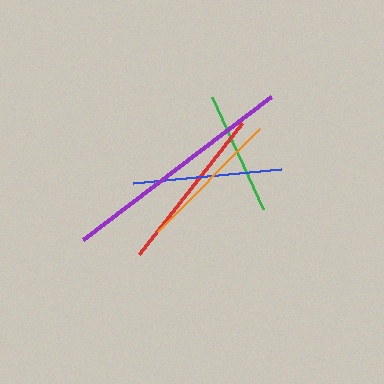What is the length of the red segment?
The red segment is approximately 167 pixels long.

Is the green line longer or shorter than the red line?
The red line is longer than the green line.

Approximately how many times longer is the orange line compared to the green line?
The orange line is approximately 1.2 times the length of the green line.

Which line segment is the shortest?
The green line is the shortest at approximately 123 pixels.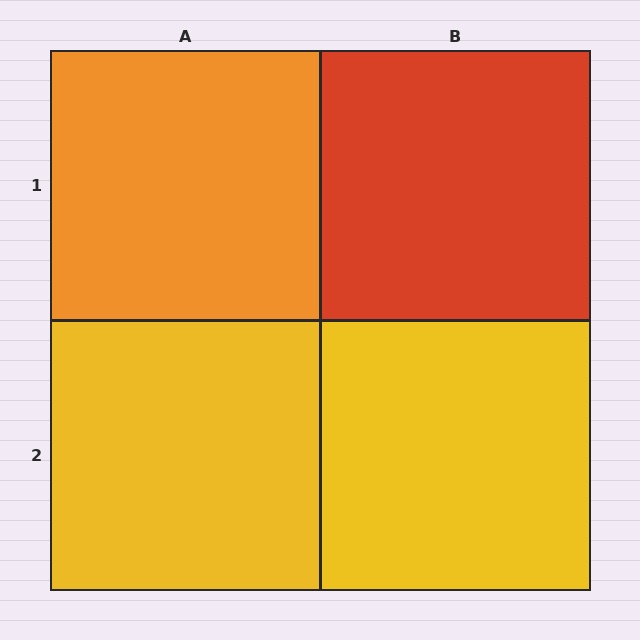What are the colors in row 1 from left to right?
Orange, red.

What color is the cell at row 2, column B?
Yellow.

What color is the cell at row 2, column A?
Yellow.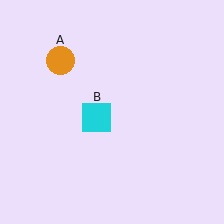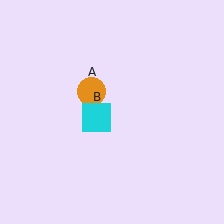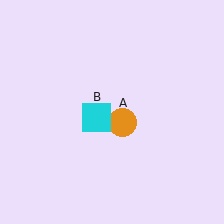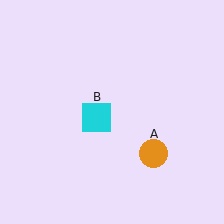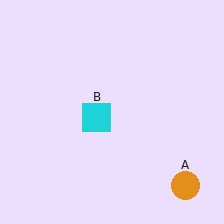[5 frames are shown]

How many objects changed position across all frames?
1 object changed position: orange circle (object A).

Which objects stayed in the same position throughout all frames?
Cyan square (object B) remained stationary.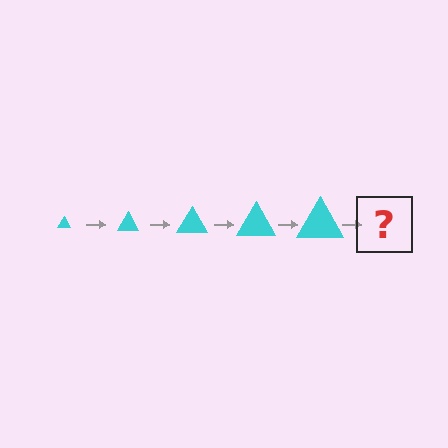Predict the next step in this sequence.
The next step is a cyan triangle, larger than the previous one.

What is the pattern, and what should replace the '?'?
The pattern is that the triangle gets progressively larger each step. The '?' should be a cyan triangle, larger than the previous one.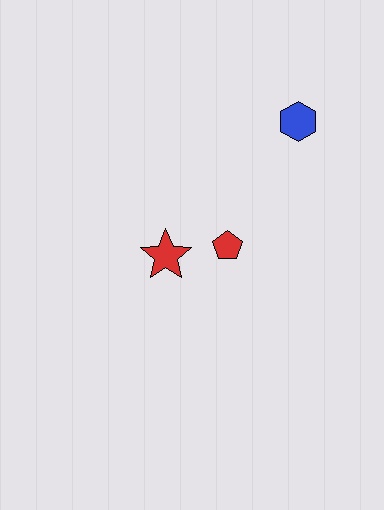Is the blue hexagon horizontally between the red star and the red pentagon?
No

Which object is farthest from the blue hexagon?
The red star is farthest from the blue hexagon.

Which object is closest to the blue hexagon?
The red pentagon is closest to the blue hexagon.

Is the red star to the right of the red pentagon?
No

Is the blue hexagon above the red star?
Yes